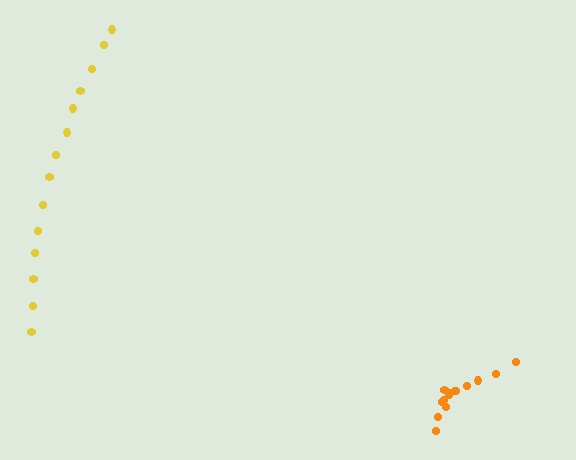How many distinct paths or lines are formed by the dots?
There are 2 distinct paths.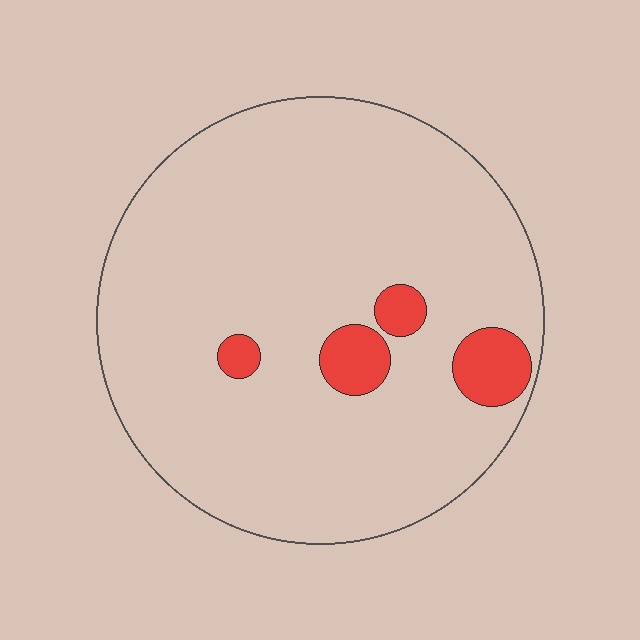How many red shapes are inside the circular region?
4.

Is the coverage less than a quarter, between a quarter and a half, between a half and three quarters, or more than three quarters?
Less than a quarter.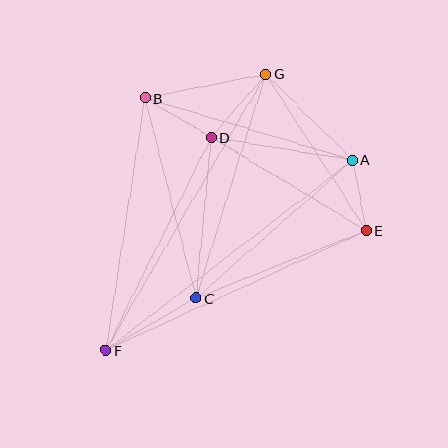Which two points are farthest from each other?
Points F and G are farthest from each other.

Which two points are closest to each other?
Points A and E are closest to each other.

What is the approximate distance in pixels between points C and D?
The distance between C and D is approximately 161 pixels.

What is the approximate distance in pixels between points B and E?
The distance between B and E is approximately 258 pixels.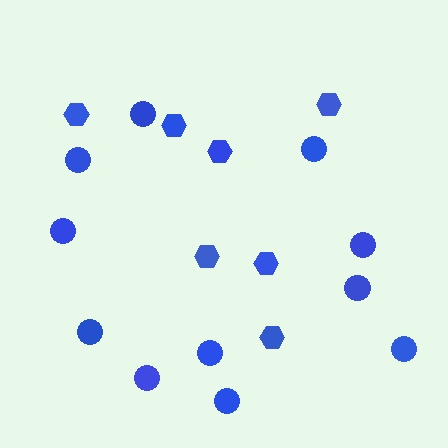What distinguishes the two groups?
There are 2 groups: one group of hexagons (7) and one group of circles (11).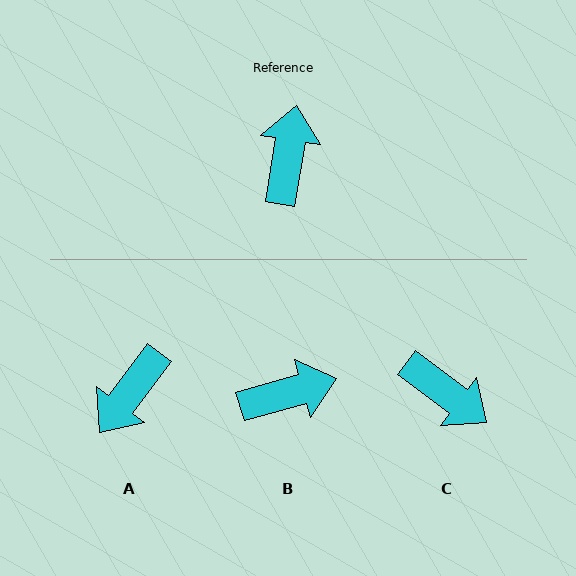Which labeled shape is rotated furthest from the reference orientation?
A, about 153 degrees away.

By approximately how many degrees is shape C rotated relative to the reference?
Approximately 117 degrees clockwise.